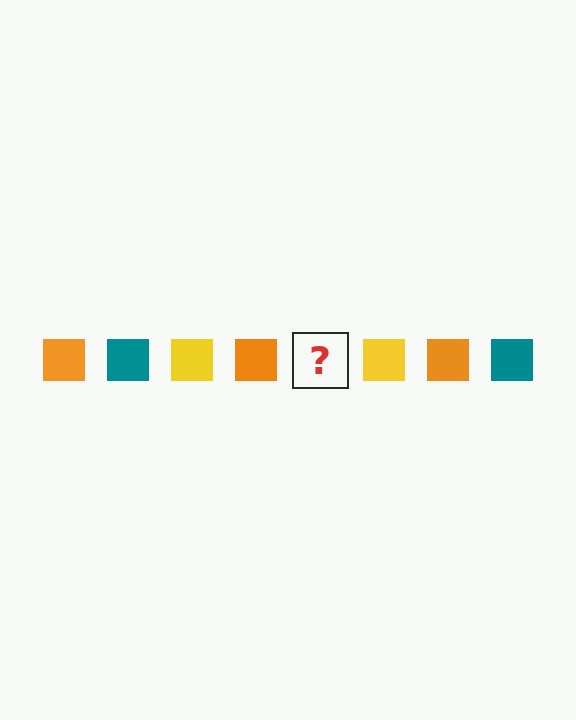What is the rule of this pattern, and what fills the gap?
The rule is that the pattern cycles through orange, teal, yellow squares. The gap should be filled with a teal square.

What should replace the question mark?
The question mark should be replaced with a teal square.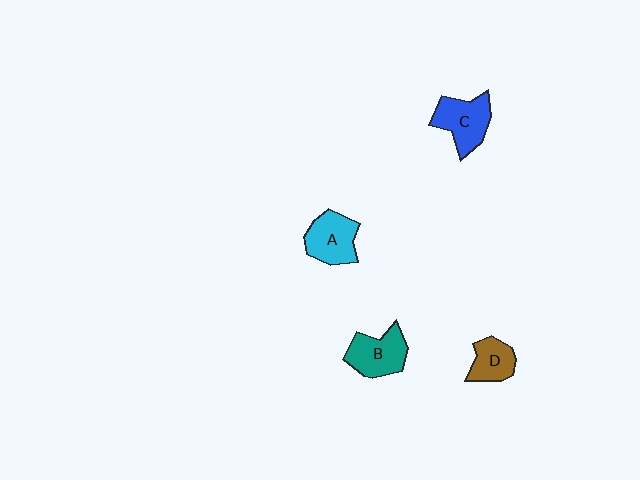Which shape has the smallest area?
Shape D (brown).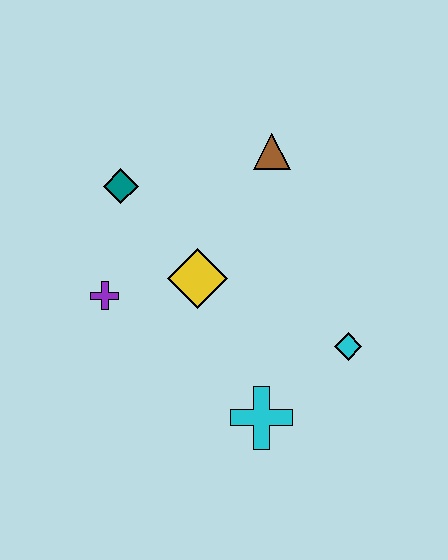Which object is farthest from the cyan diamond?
The teal diamond is farthest from the cyan diamond.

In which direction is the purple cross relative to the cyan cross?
The purple cross is to the left of the cyan cross.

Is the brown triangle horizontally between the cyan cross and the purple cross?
No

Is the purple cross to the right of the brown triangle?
No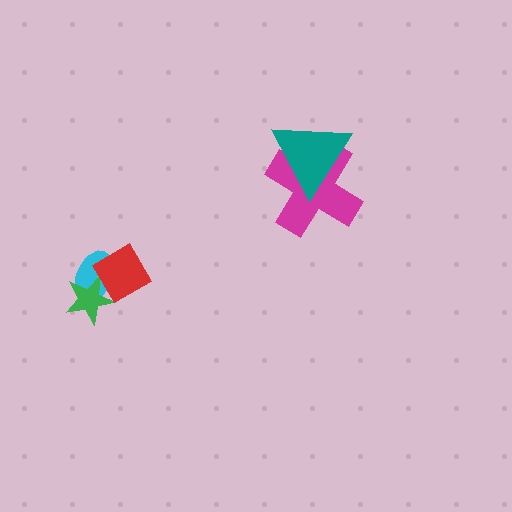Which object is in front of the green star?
The red diamond is in front of the green star.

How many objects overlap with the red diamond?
2 objects overlap with the red diamond.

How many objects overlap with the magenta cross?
1 object overlaps with the magenta cross.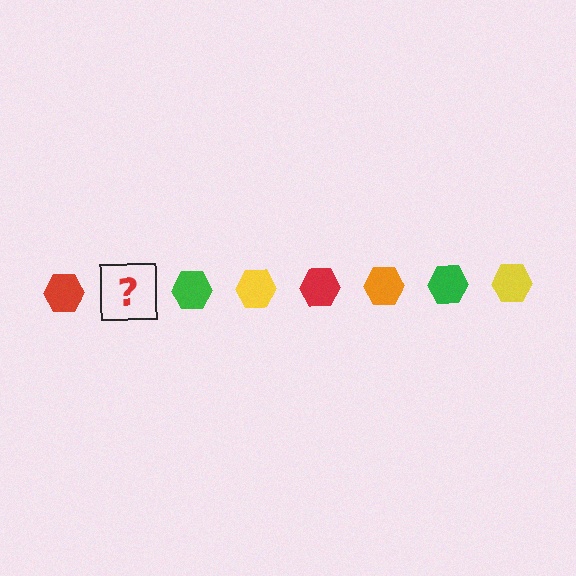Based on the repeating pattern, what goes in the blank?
The blank should be an orange hexagon.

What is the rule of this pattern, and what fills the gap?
The rule is that the pattern cycles through red, orange, green, yellow hexagons. The gap should be filled with an orange hexagon.